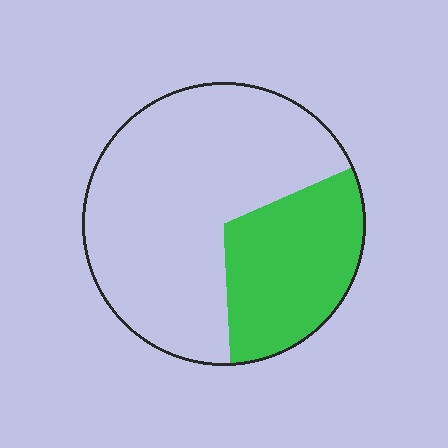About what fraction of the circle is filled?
About one third (1/3).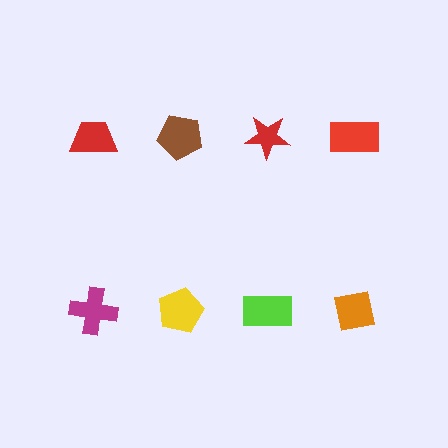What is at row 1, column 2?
A brown pentagon.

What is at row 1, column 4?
A red rectangle.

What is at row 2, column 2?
A yellow pentagon.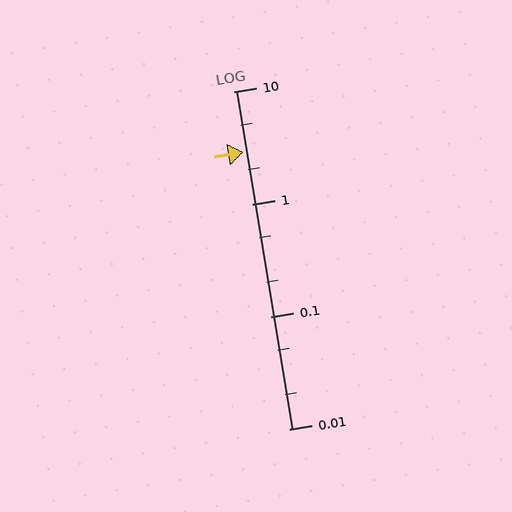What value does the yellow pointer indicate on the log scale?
The pointer indicates approximately 2.9.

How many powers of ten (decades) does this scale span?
The scale spans 3 decades, from 0.01 to 10.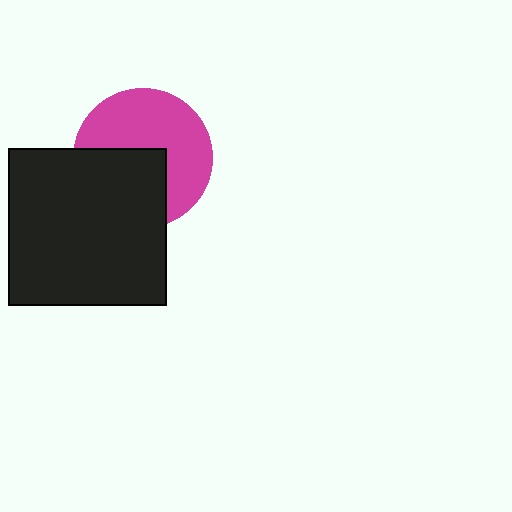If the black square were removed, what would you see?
You would see the complete magenta circle.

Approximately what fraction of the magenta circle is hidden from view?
Roughly 42% of the magenta circle is hidden behind the black square.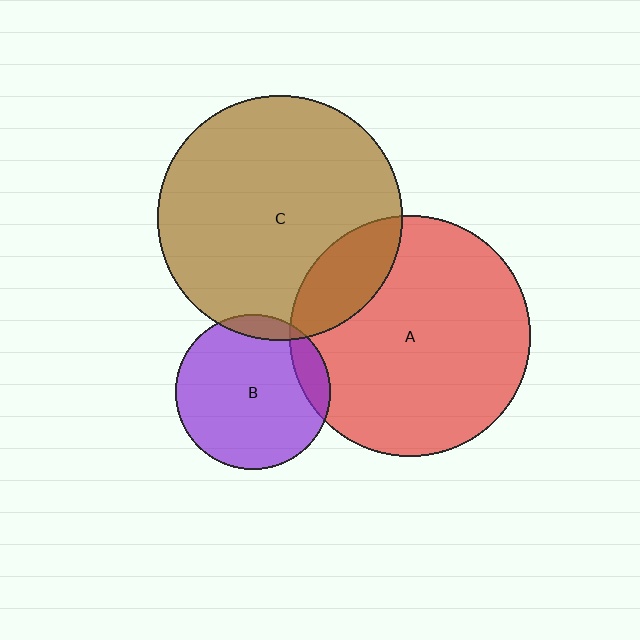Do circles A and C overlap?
Yes.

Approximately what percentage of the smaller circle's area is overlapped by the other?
Approximately 15%.